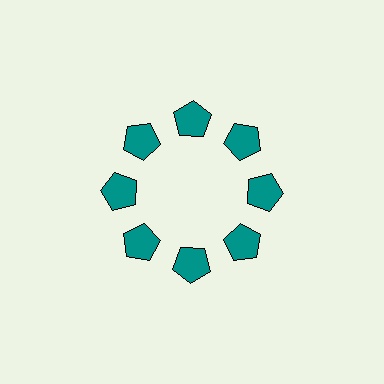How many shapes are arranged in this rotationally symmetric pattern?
There are 8 shapes, arranged in 8 groups of 1.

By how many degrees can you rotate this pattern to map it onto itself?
The pattern maps onto itself every 45 degrees of rotation.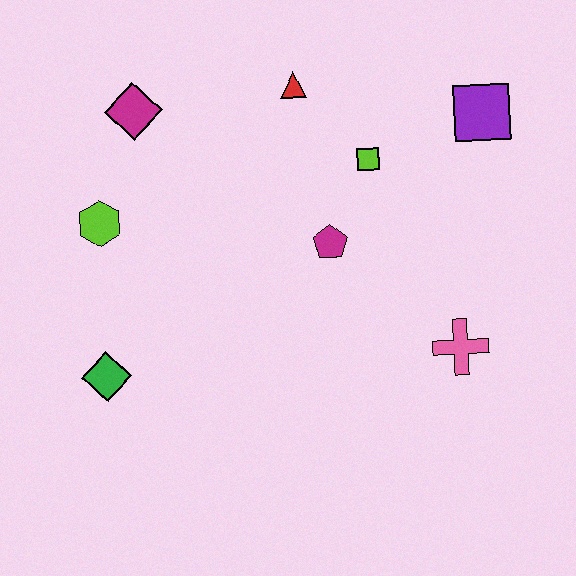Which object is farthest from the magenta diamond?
The pink cross is farthest from the magenta diamond.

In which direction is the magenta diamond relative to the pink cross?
The magenta diamond is to the left of the pink cross.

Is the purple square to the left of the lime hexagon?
No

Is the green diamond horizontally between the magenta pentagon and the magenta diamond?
No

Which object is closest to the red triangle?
The lime square is closest to the red triangle.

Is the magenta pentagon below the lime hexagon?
Yes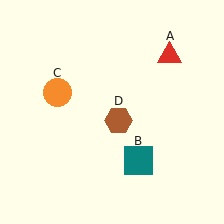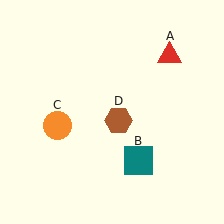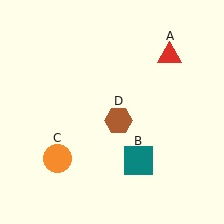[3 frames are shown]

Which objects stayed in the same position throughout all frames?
Red triangle (object A) and teal square (object B) and brown hexagon (object D) remained stationary.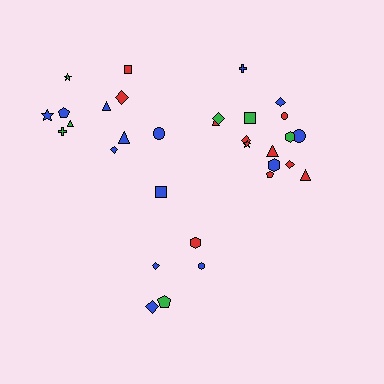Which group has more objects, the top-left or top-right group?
The top-right group.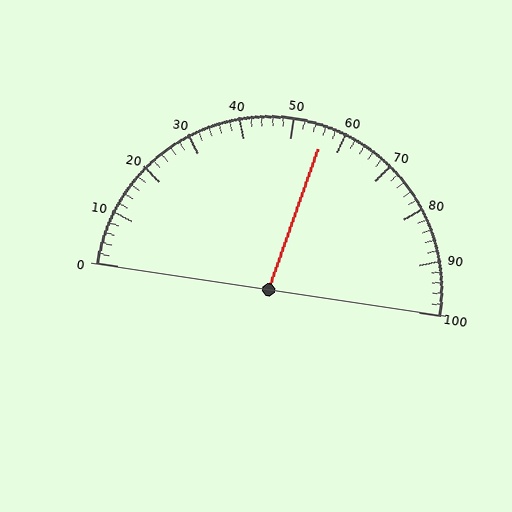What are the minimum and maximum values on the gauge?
The gauge ranges from 0 to 100.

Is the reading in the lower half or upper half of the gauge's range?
The reading is in the upper half of the range (0 to 100).